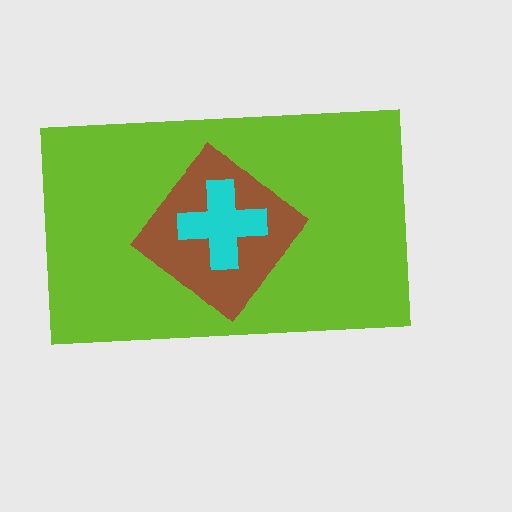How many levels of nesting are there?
3.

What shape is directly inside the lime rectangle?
The brown diamond.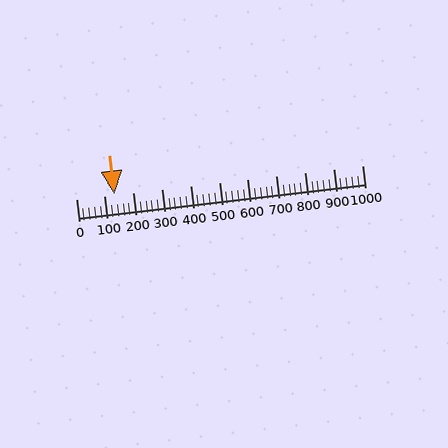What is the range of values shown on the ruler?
The ruler shows values from 0 to 1000.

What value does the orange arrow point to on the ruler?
The orange arrow points to approximately 134.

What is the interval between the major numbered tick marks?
The major tick marks are spaced 100 units apart.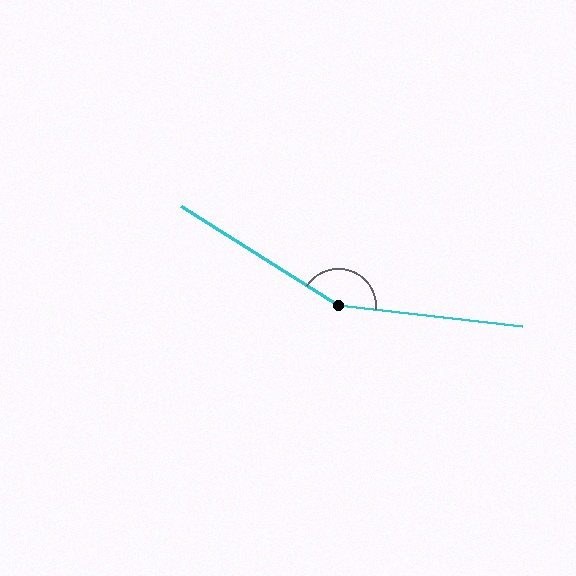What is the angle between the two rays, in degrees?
Approximately 154 degrees.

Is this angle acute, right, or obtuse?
It is obtuse.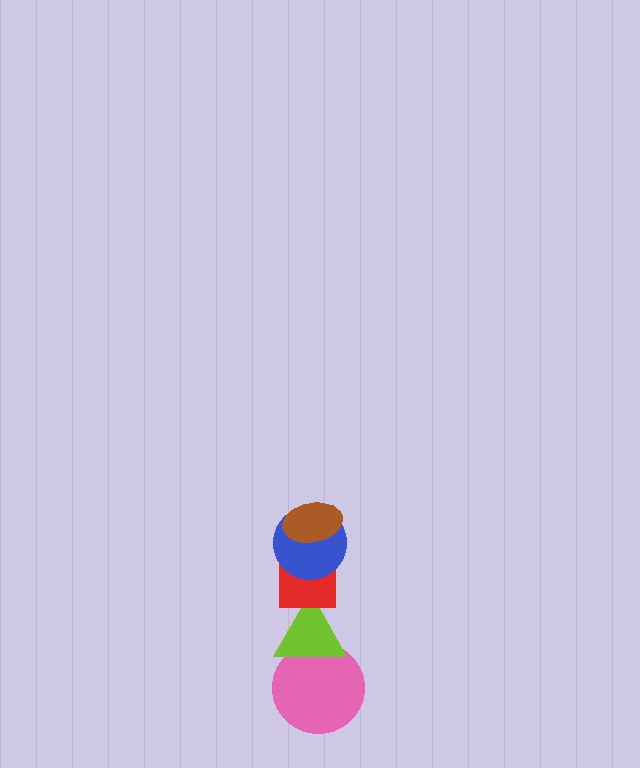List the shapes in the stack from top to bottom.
From top to bottom: the brown ellipse, the blue circle, the red square, the lime triangle, the pink circle.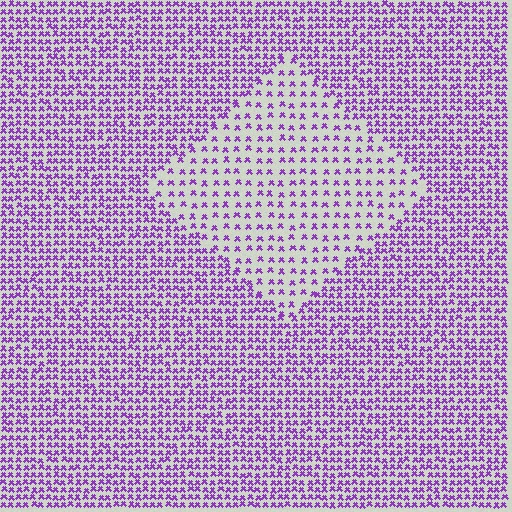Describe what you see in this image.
The image contains small purple elements arranged at two different densities. A diamond-shaped region is visible where the elements are less densely packed than the surrounding area.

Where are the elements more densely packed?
The elements are more densely packed outside the diamond boundary.